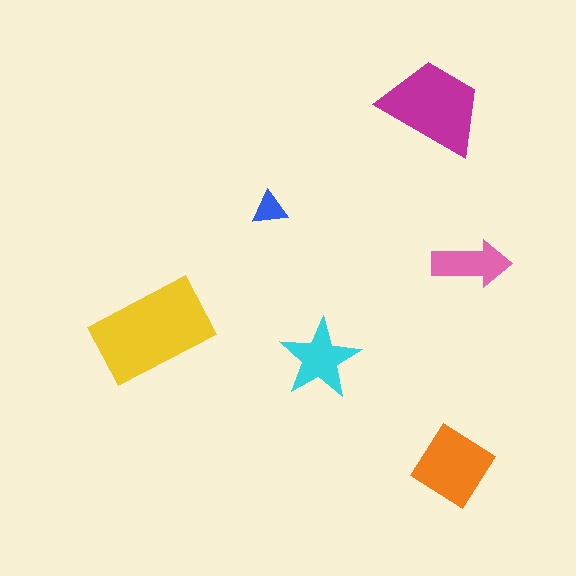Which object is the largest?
The yellow rectangle.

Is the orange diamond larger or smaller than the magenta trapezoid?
Smaller.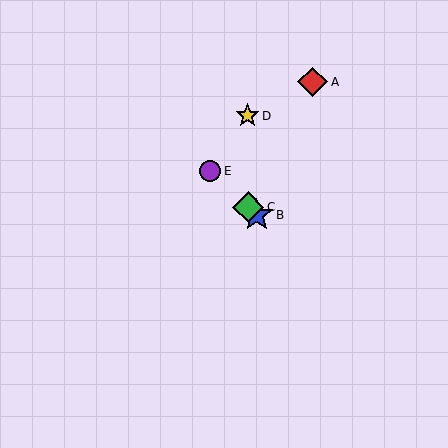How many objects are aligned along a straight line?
3 objects (B, C, E) are aligned along a straight line.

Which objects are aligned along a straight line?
Objects B, C, E are aligned along a straight line.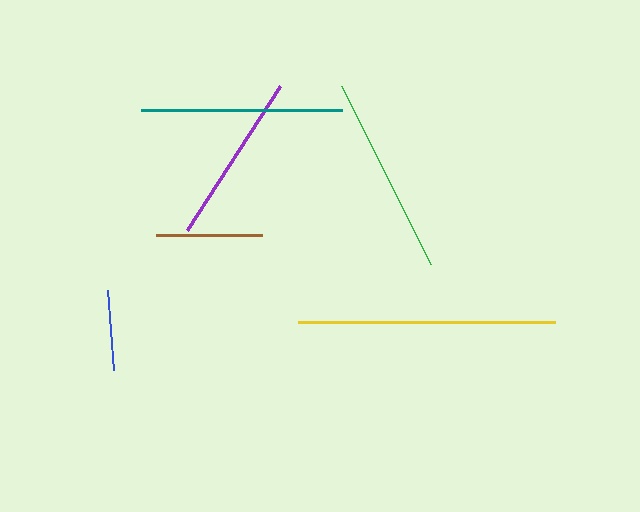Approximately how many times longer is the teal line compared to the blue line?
The teal line is approximately 2.5 times the length of the blue line.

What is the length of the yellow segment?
The yellow segment is approximately 257 pixels long.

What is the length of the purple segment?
The purple segment is approximately 171 pixels long.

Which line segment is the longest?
The yellow line is the longest at approximately 257 pixels.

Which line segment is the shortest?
The blue line is the shortest at approximately 80 pixels.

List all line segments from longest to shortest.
From longest to shortest: yellow, teal, green, purple, brown, blue.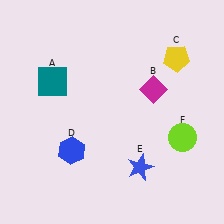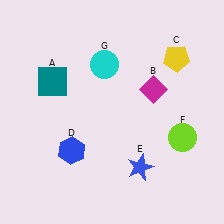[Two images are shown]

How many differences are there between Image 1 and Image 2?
There is 1 difference between the two images.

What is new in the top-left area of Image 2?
A cyan circle (G) was added in the top-left area of Image 2.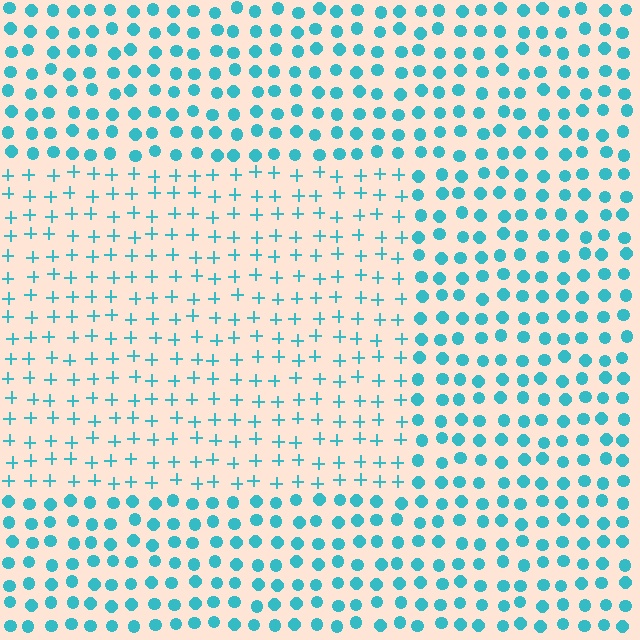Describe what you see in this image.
The image is filled with small cyan elements arranged in a uniform grid. A rectangle-shaped region contains plus signs, while the surrounding area contains circles. The boundary is defined purely by the change in element shape.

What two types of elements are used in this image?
The image uses plus signs inside the rectangle region and circles outside it.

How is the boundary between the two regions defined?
The boundary is defined by a change in element shape: plus signs inside vs. circles outside. All elements share the same color and spacing.